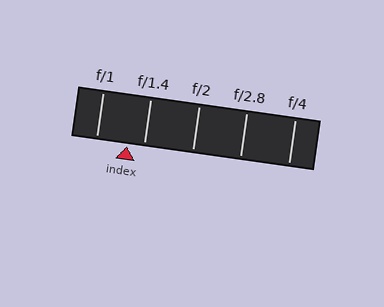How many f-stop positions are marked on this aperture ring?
There are 5 f-stop positions marked.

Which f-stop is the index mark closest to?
The index mark is closest to f/1.4.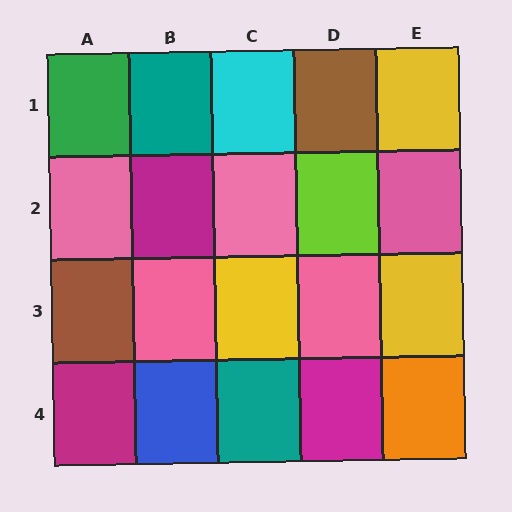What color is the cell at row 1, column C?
Cyan.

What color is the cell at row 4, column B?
Blue.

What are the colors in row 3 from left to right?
Brown, pink, yellow, pink, yellow.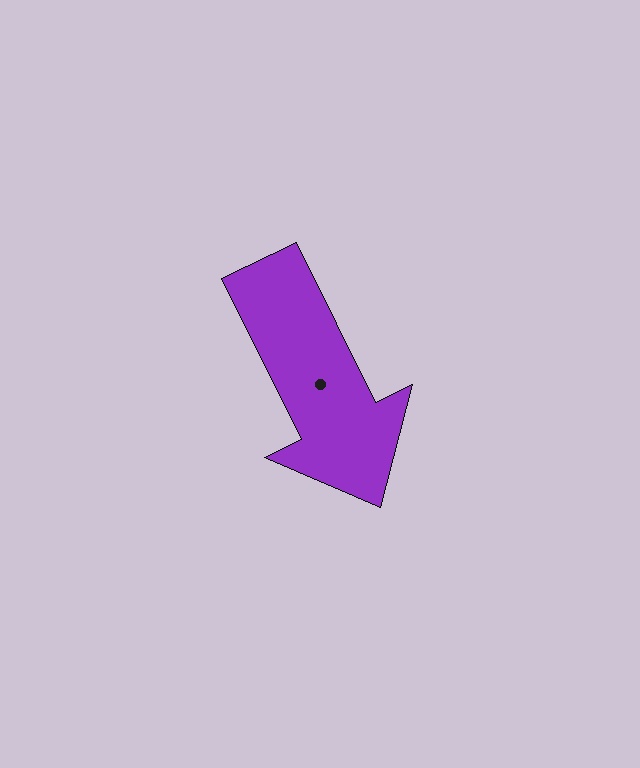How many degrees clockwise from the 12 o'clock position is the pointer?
Approximately 154 degrees.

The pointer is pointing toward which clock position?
Roughly 5 o'clock.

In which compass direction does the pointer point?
Southeast.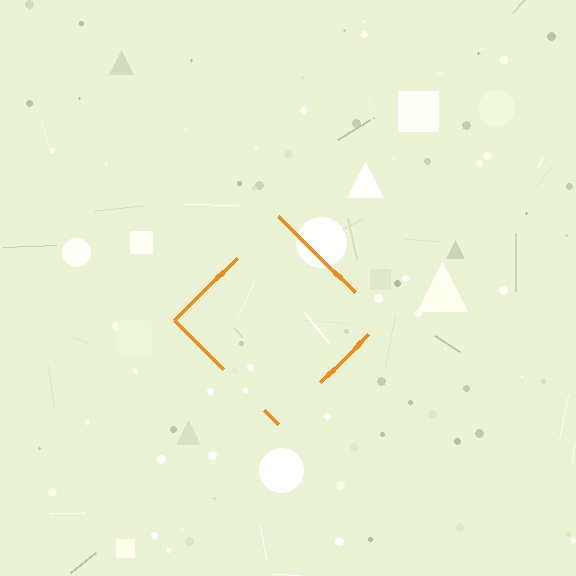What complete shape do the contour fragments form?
The contour fragments form a diamond.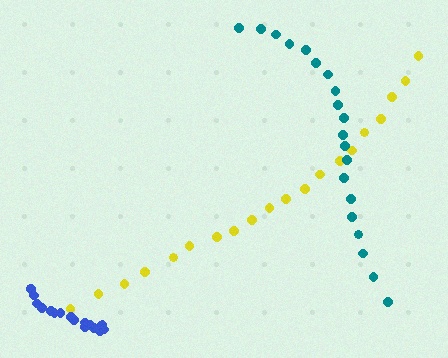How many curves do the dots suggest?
There are 3 distinct paths.